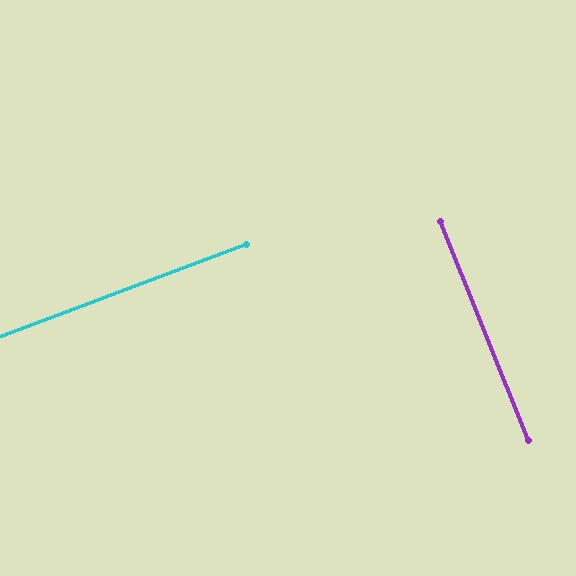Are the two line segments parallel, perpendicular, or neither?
Perpendicular — they meet at approximately 89°.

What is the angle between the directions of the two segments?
Approximately 89 degrees.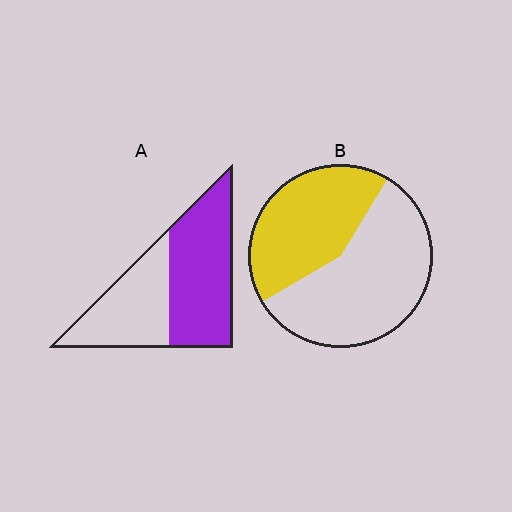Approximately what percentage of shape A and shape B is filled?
A is approximately 55% and B is approximately 40%.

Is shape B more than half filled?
No.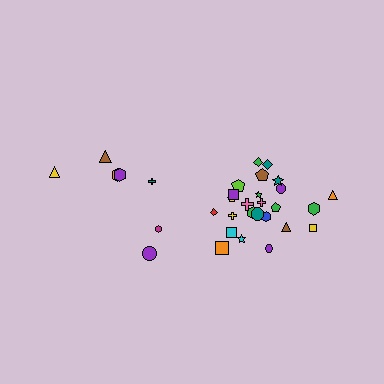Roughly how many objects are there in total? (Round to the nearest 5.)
Roughly 30 objects in total.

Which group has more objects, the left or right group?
The right group.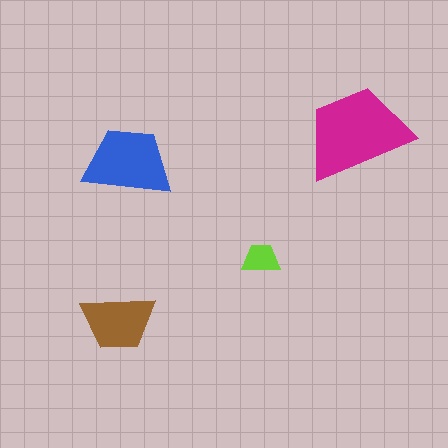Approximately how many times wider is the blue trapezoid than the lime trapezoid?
About 2.5 times wider.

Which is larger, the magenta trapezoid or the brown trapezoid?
The magenta one.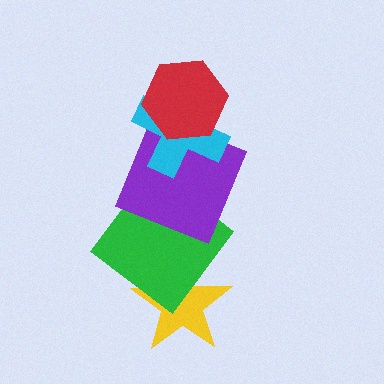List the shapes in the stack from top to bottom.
From top to bottom: the red hexagon, the cyan cross, the purple square, the green diamond, the yellow star.